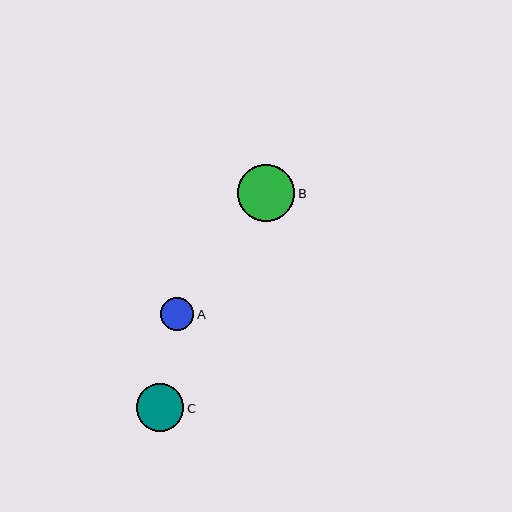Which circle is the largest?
Circle B is the largest with a size of approximately 57 pixels.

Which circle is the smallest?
Circle A is the smallest with a size of approximately 33 pixels.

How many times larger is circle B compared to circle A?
Circle B is approximately 1.7 times the size of circle A.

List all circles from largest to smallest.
From largest to smallest: B, C, A.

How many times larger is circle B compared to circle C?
Circle B is approximately 1.2 times the size of circle C.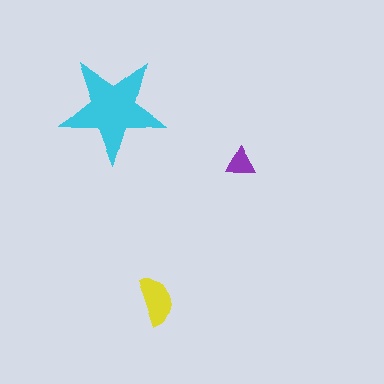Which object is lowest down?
The yellow semicircle is bottommost.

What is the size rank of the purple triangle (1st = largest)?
3rd.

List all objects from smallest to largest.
The purple triangle, the yellow semicircle, the cyan star.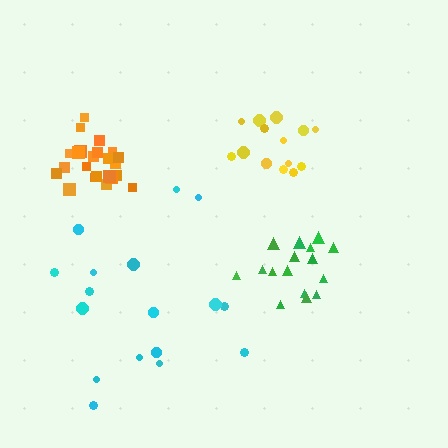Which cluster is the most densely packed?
Orange.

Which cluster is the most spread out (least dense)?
Cyan.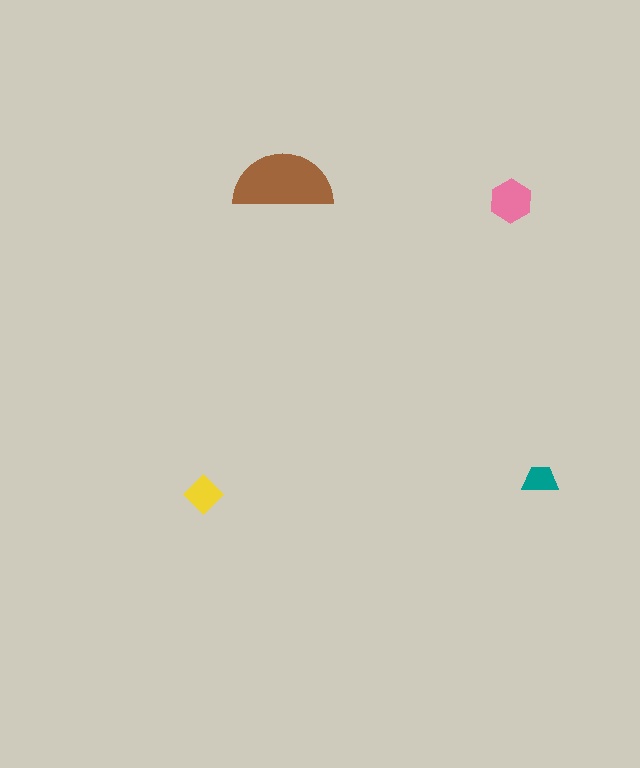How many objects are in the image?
There are 4 objects in the image.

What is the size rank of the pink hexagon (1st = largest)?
2nd.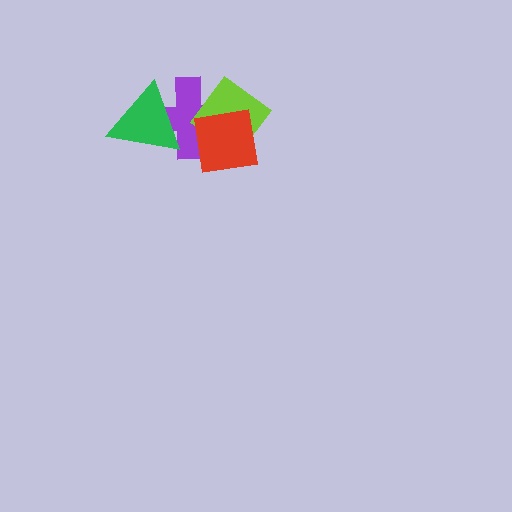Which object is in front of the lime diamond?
The red square is in front of the lime diamond.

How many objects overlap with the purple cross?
3 objects overlap with the purple cross.